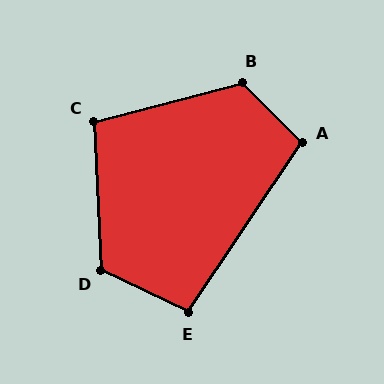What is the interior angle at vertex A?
Approximately 102 degrees (obtuse).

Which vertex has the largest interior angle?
B, at approximately 120 degrees.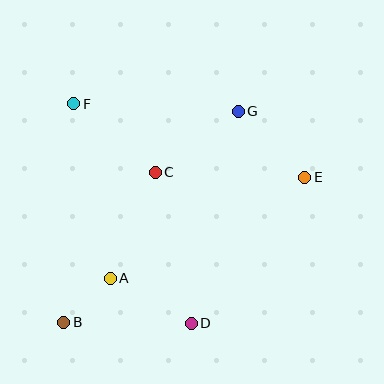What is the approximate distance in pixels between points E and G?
The distance between E and G is approximately 94 pixels.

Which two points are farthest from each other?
Points B and E are farthest from each other.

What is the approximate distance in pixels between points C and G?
The distance between C and G is approximately 103 pixels.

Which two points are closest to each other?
Points A and B are closest to each other.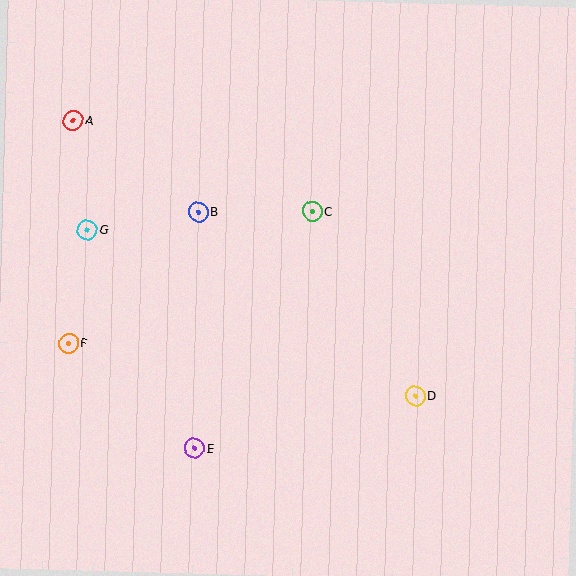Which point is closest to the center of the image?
Point C at (312, 211) is closest to the center.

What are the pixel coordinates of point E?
Point E is at (194, 448).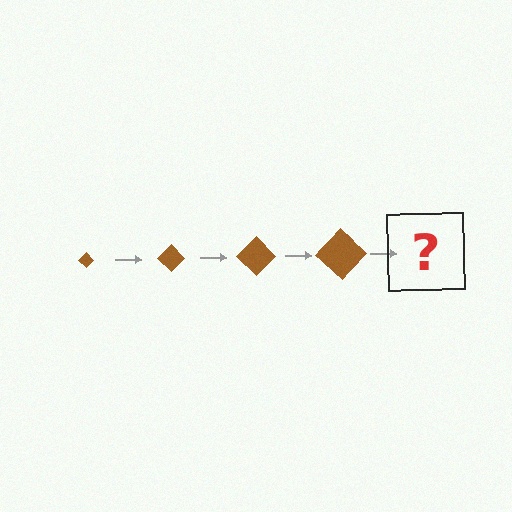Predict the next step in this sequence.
The next step is a brown diamond, larger than the previous one.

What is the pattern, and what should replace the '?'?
The pattern is that the diamond gets progressively larger each step. The '?' should be a brown diamond, larger than the previous one.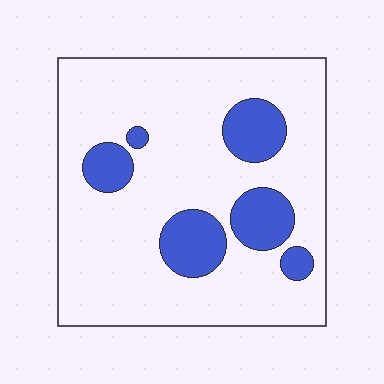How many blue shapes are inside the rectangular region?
6.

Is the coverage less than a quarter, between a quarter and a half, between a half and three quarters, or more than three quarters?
Less than a quarter.